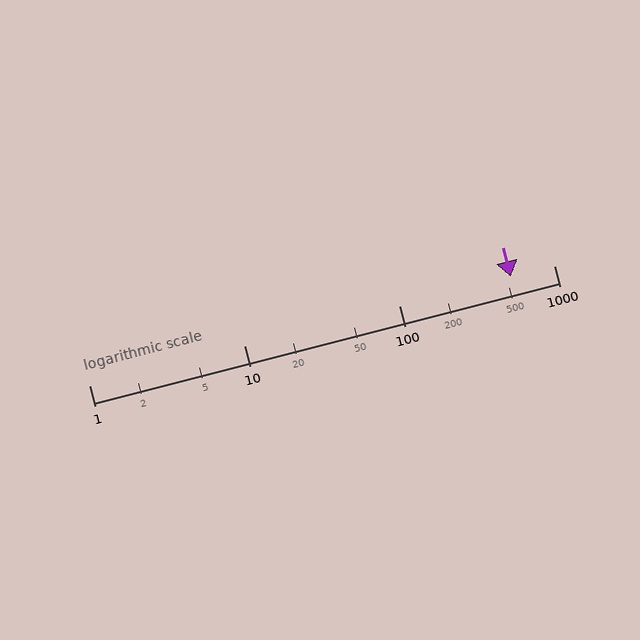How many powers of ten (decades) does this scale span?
The scale spans 3 decades, from 1 to 1000.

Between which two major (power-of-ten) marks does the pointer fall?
The pointer is between 100 and 1000.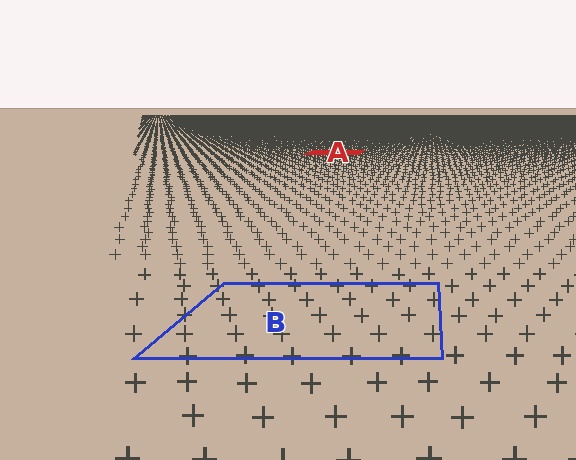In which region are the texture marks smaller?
The texture marks are smaller in region A, because it is farther away.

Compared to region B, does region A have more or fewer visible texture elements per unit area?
Region A has more texture elements per unit area — they are packed more densely because it is farther away.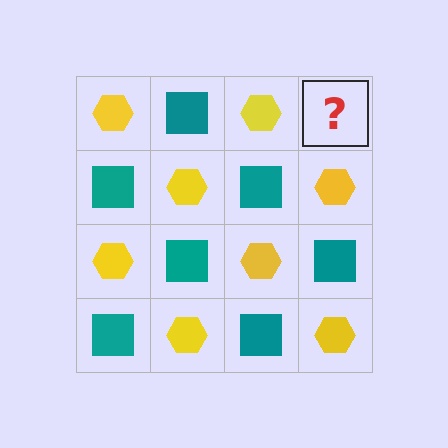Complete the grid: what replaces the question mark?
The question mark should be replaced with a teal square.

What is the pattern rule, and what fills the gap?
The rule is that it alternates yellow hexagon and teal square in a checkerboard pattern. The gap should be filled with a teal square.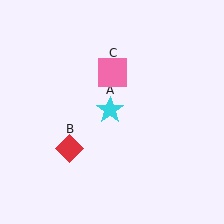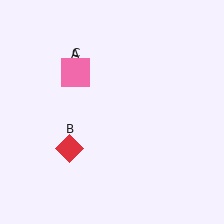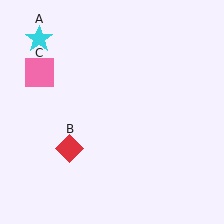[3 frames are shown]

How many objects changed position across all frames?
2 objects changed position: cyan star (object A), pink square (object C).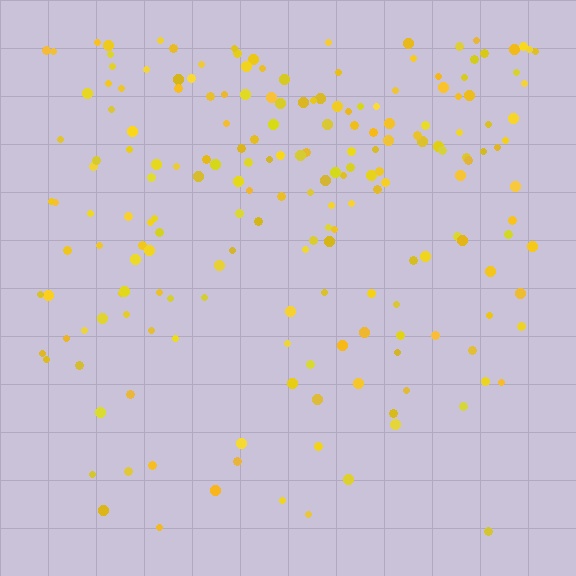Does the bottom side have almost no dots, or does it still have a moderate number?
Still a moderate number, just noticeably fewer than the top.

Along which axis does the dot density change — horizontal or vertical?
Vertical.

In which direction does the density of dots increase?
From bottom to top, with the top side densest.